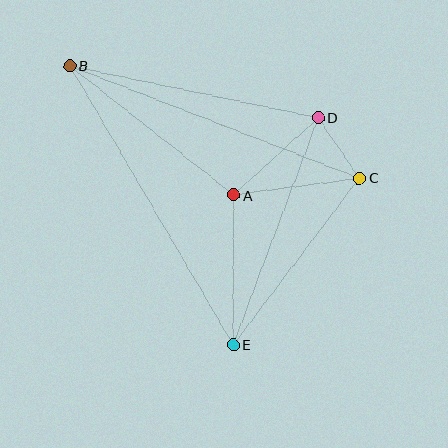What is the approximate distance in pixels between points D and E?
The distance between D and E is approximately 243 pixels.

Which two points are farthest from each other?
Points B and E are farthest from each other.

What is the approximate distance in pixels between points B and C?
The distance between B and C is approximately 311 pixels.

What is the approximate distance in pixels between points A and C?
The distance between A and C is approximately 126 pixels.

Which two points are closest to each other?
Points C and D are closest to each other.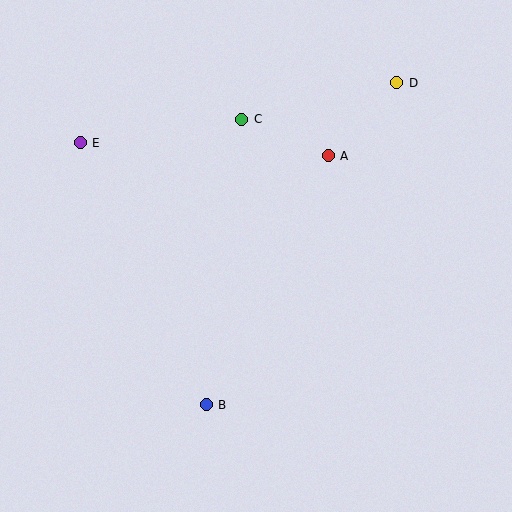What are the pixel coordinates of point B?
Point B is at (206, 405).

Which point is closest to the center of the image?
Point A at (328, 156) is closest to the center.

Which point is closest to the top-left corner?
Point E is closest to the top-left corner.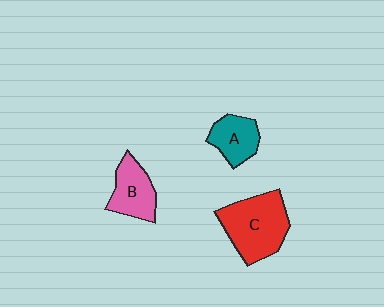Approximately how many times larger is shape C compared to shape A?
Approximately 1.9 times.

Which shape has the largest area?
Shape C (red).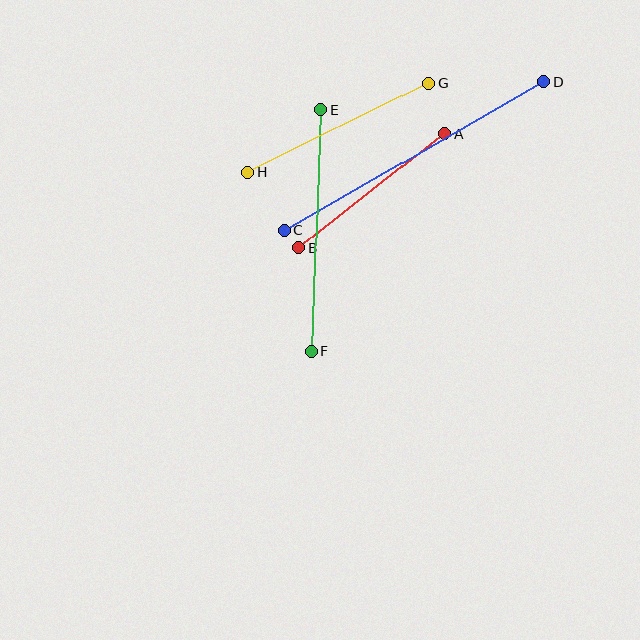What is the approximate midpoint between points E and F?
The midpoint is at approximately (316, 230) pixels.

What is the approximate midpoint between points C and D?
The midpoint is at approximately (414, 156) pixels.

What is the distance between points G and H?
The distance is approximately 202 pixels.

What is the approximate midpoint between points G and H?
The midpoint is at approximately (338, 127) pixels.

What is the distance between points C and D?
The distance is approximately 299 pixels.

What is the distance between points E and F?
The distance is approximately 242 pixels.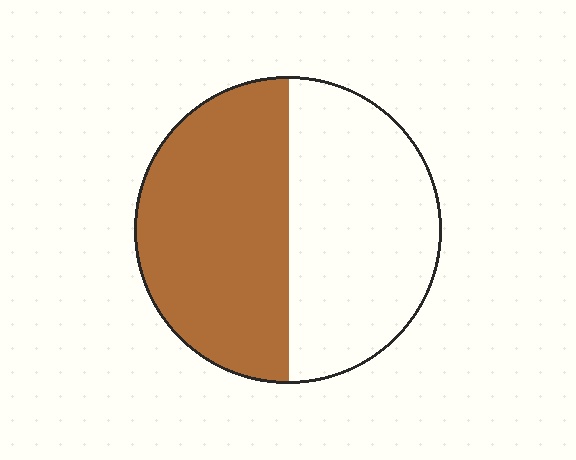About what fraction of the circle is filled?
About one half (1/2).